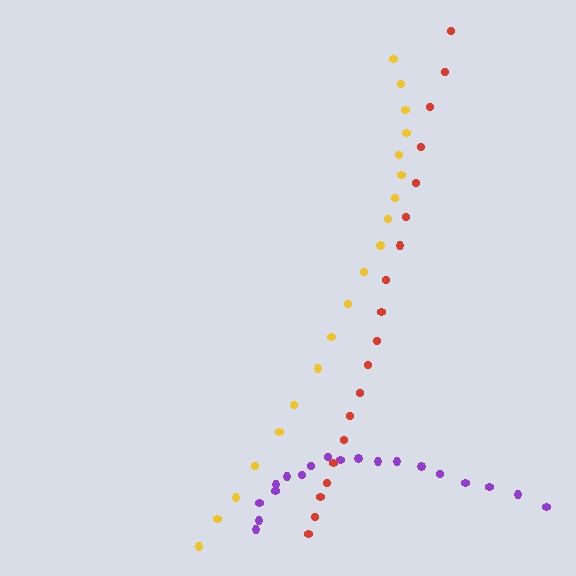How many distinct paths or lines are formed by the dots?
There are 3 distinct paths.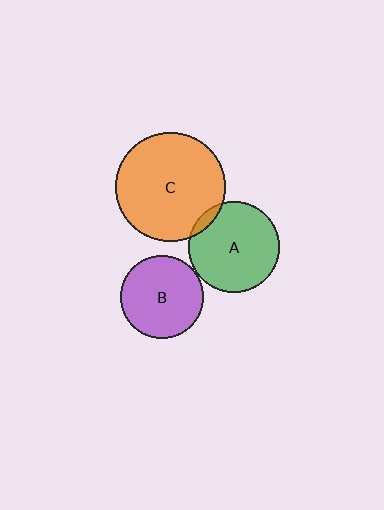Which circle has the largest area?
Circle C (orange).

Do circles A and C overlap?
Yes.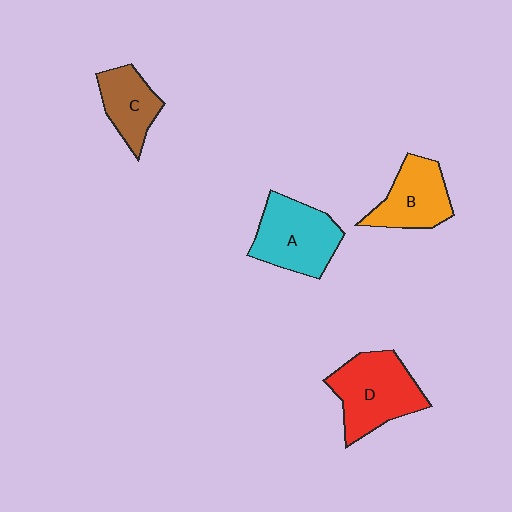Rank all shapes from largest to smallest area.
From largest to smallest: D (red), A (cyan), B (orange), C (brown).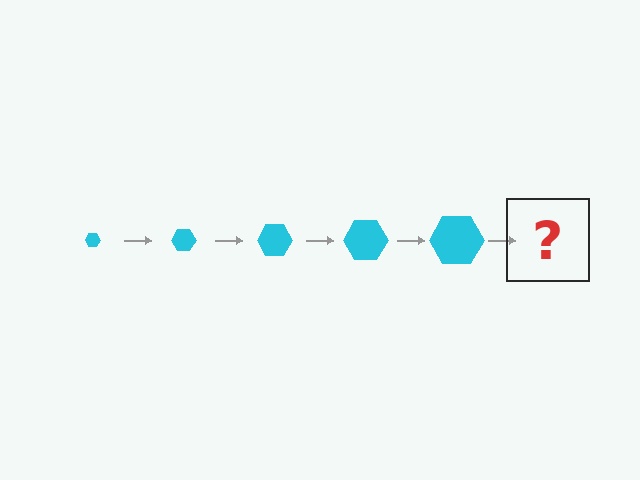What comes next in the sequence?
The next element should be a cyan hexagon, larger than the previous one.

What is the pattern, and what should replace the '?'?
The pattern is that the hexagon gets progressively larger each step. The '?' should be a cyan hexagon, larger than the previous one.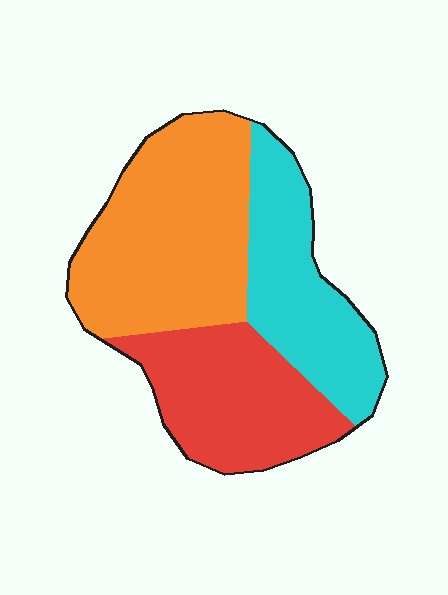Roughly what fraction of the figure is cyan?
Cyan covers about 30% of the figure.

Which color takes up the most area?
Orange, at roughly 45%.